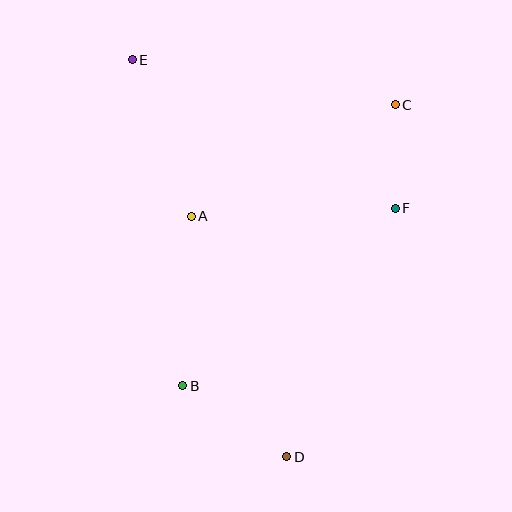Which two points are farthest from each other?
Points D and E are farthest from each other.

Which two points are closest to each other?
Points C and F are closest to each other.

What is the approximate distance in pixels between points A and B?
The distance between A and B is approximately 170 pixels.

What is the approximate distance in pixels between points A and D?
The distance between A and D is approximately 259 pixels.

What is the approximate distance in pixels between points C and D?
The distance between C and D is approximately 368 pixels.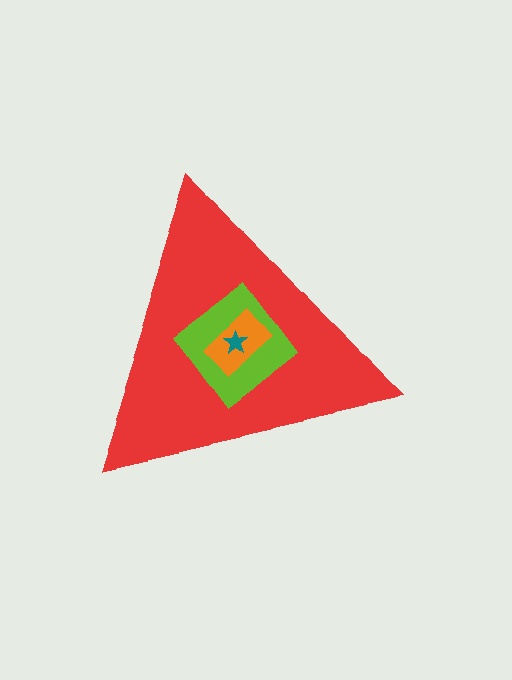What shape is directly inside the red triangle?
The lime diamond.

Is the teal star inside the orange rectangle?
Yes.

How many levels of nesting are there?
4.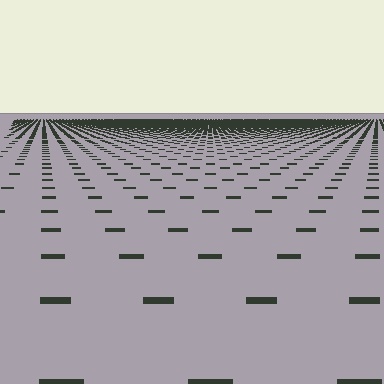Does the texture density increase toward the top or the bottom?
Density increases toward the top.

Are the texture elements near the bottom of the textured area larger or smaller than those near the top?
Larger. Near the bottom, elements are closer to the viewer and appear at a bigger on-screen size.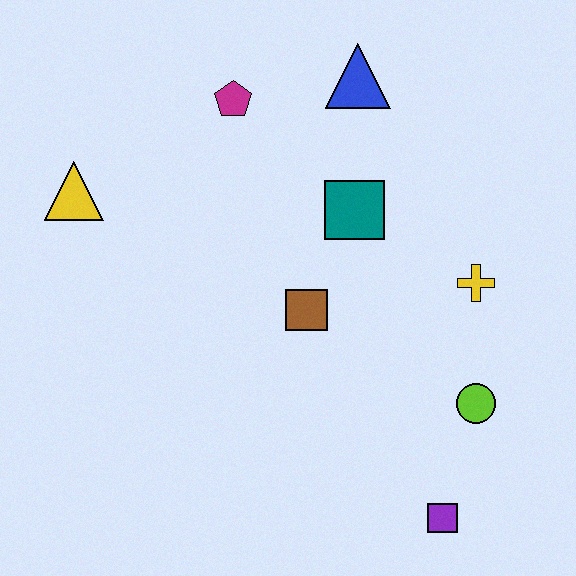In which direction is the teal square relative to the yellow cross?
The teal square is to the left of the yellow cross.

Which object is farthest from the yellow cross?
The yellow triangle is farthest from the yellow cross.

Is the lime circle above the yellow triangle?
No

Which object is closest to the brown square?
The teal square is closest to the brown square.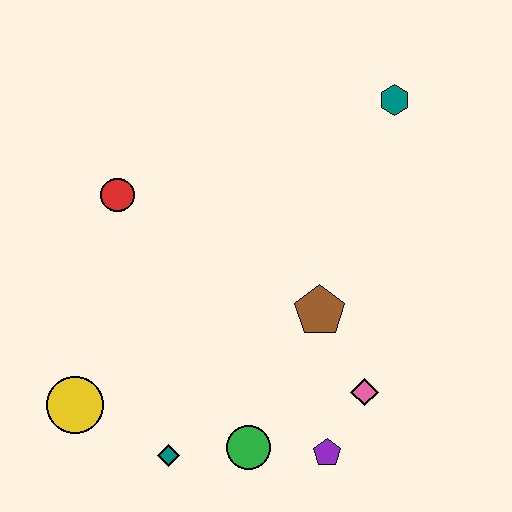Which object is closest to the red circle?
The yellow circle is closest to the red circle.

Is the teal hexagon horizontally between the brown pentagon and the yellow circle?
No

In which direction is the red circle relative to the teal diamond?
The red circle is above the teal diamond.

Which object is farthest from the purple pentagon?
The teal hexagon is farthest from the purple pentagon.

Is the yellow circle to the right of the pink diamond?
No